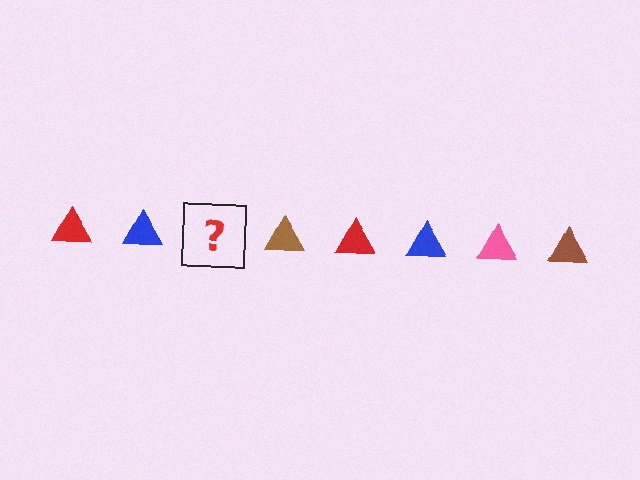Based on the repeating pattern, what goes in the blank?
The blank should be a pink triangle.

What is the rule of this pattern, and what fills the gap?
The rule is that the pattern cycles through red, blue, pink, brown triangles. The gap should be filled with a pink triangle.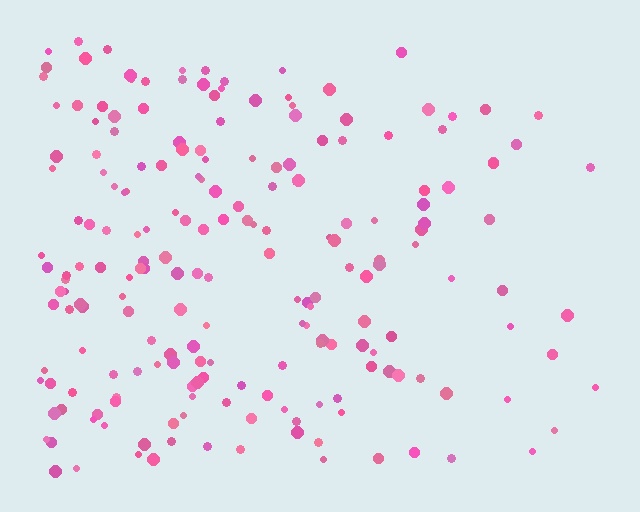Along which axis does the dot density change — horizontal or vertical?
Horizontal.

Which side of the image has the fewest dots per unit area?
The right.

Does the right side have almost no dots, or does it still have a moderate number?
Still a moderate number, just noticeably fewer than the left.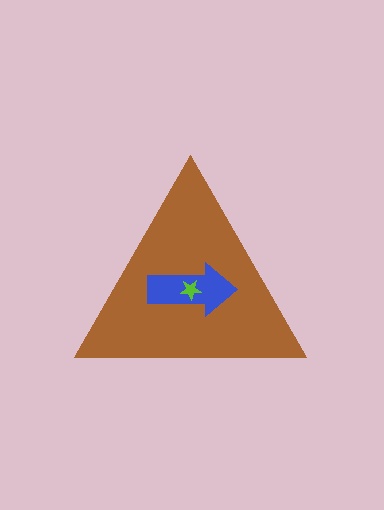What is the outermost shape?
The brown triangle.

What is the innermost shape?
The lime star.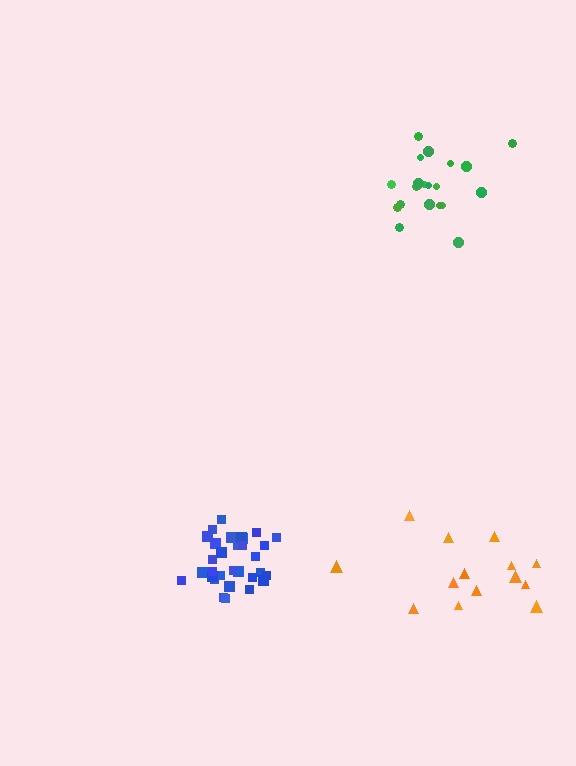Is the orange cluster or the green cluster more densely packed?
Green.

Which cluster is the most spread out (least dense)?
Orange.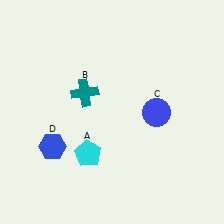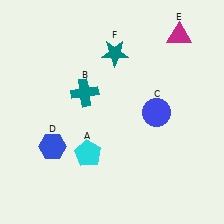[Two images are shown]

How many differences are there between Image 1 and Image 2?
There are 2 differences between the two images.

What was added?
A magenta triangle (E), a teal star (F) were added in Image 2.